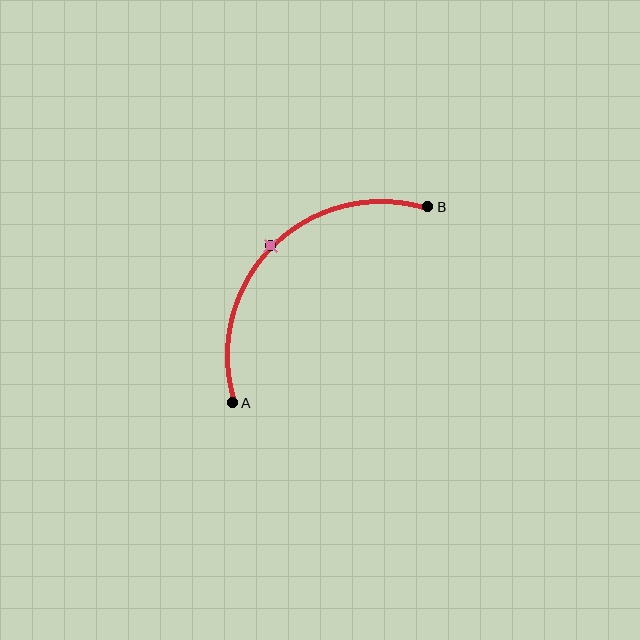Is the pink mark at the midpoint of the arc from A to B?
Yes. The pink mark lies on the arc at equal arc-length from both A and B — it is the arc midpoint.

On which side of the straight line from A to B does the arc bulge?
The arc bulges above and to the left of the straight line connecting A and B.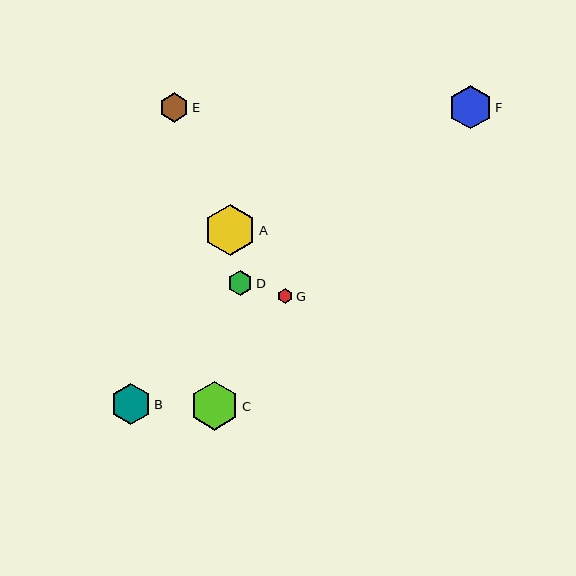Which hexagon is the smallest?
Hexagon G is the smallest with a size of approximately 16 pixels.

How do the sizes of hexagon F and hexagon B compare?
Hexagon F and hexagon B are approximately the same size.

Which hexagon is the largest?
Hexagon A is the largest with a size of approximately 52 pixels.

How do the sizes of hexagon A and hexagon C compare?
Hexagon A and hexagon C are approximately the same size.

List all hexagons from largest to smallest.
From largest to smallest: A, C, F, B, E, D, G.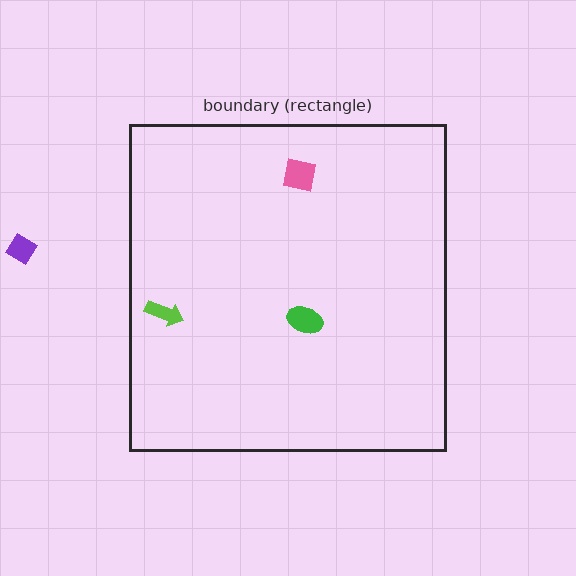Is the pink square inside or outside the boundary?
Inside.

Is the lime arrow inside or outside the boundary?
Inside.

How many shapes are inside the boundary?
3 inside, 1 outside.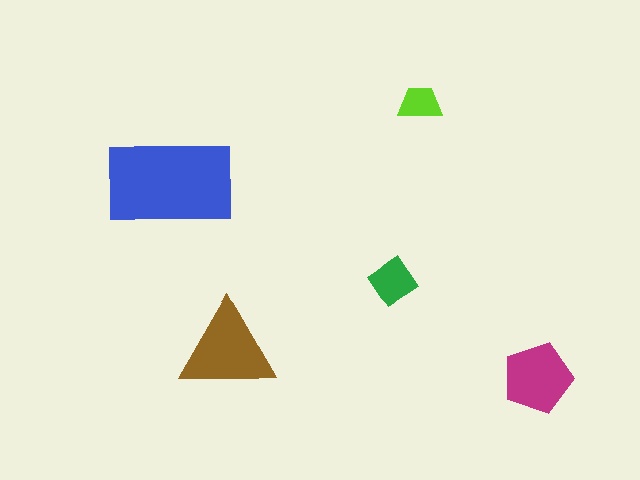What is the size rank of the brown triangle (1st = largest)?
2nd.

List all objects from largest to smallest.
The blue rectangle, the brown triangle, the magenta pentagon, the green diamond, the lime trapezoid.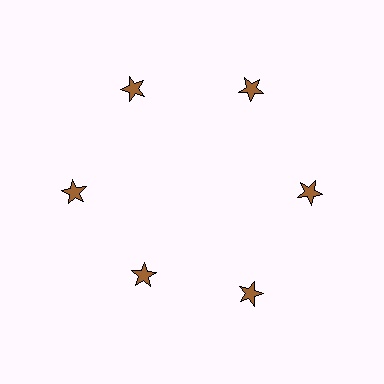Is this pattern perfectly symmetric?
No. The 6 brown stars are arranged in a ring, but one element near the 7 o'clock position is pulled inward toward the center, breaking the 6-fold rotational symmetry.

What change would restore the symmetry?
The symmetry would be restored by moving it outward, back onto the ring so that all 6 stars sit at equal angles and equal distance from the center.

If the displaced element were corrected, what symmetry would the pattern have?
It would have 6-fold rotational symmetry — the pattern would map onto itself every 60 degrees.